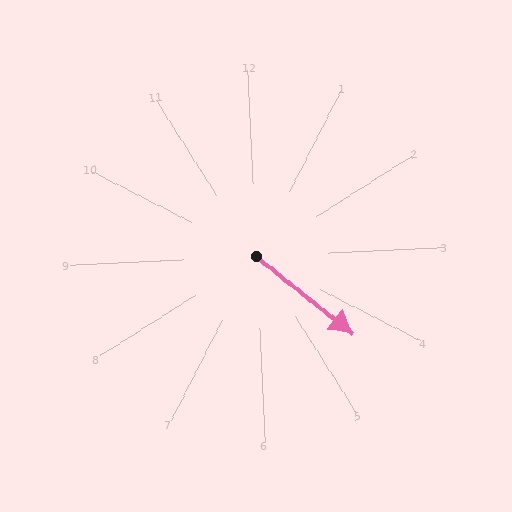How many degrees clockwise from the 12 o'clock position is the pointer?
Approximately 131 degrees.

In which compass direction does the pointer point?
Southeast.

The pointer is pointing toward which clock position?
Roughly 4 o'clock.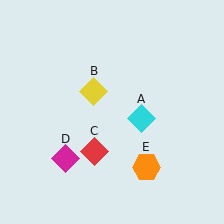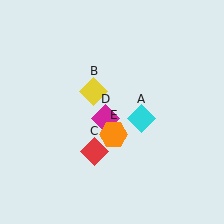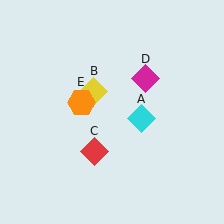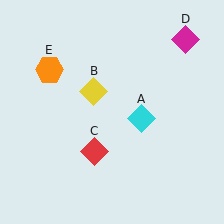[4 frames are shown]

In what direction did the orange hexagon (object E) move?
The orange hexagon (object E) moved up and to the left.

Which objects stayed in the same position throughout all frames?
Cyan diamond (object A) and yellow diamond (object B) and red diamond (object C) remained stationary.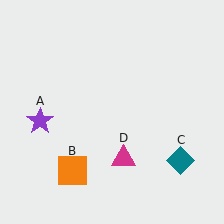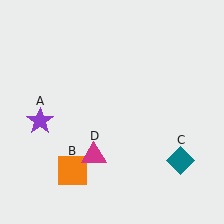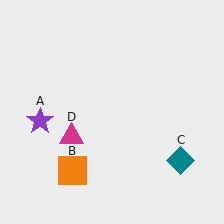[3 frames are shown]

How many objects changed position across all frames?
1 object changed position: magenta triangle (object D).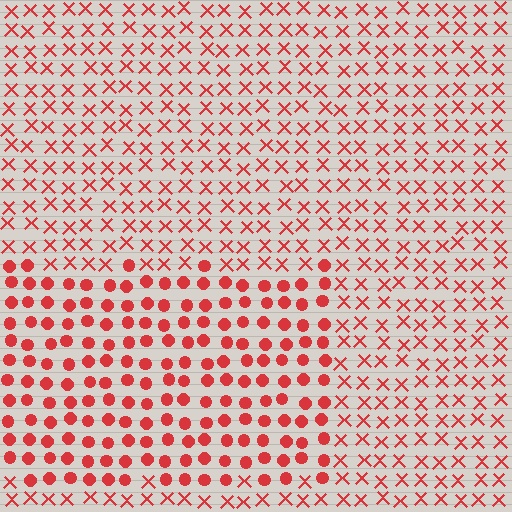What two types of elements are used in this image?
The image uses circles inside the rectangle region and X marks outside it.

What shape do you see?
I see a rectangle.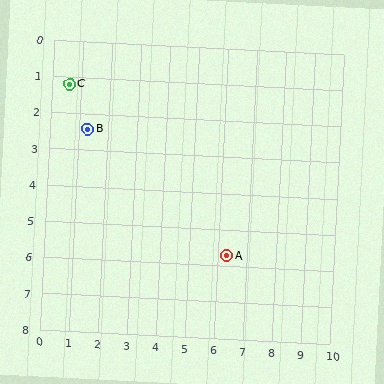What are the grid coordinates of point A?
Point A is at approximately (6.3, 5.7).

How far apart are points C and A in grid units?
Points C and A are about 7.3 grid units apart.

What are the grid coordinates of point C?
Point C is at approximately (0.6, 1.2).